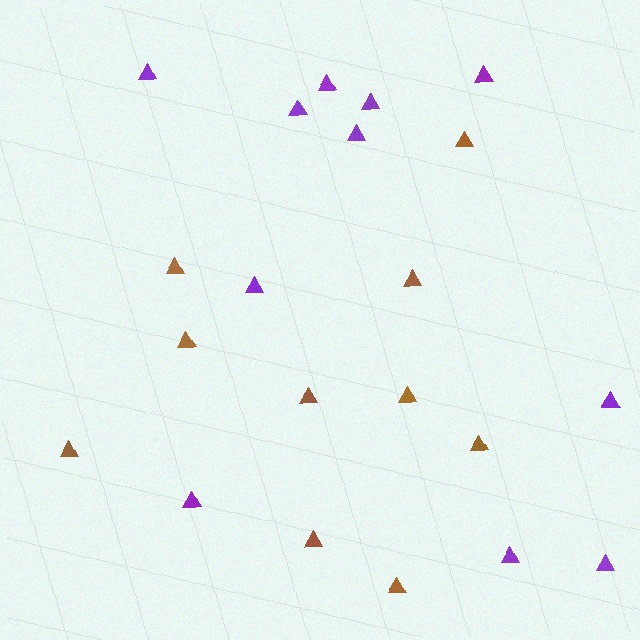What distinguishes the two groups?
There are 2 groups: one group of brown triangles (10) and one group of purple triangles (11).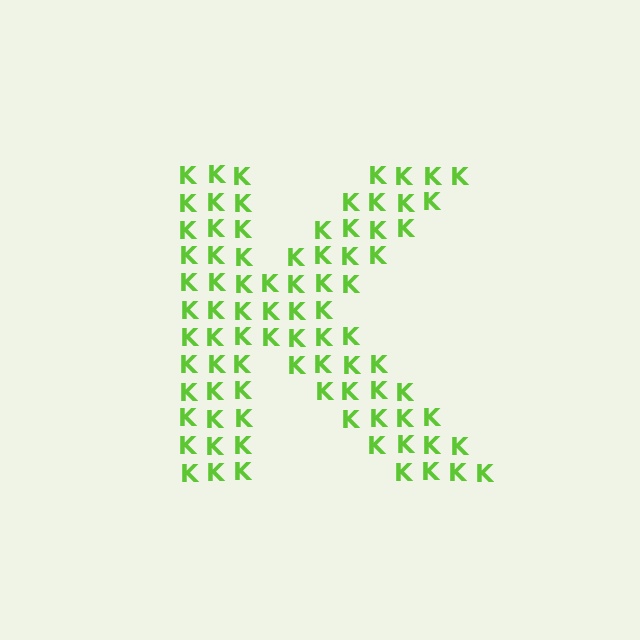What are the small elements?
The small elements are letter K's.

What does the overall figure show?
The overall figure shows the letter K.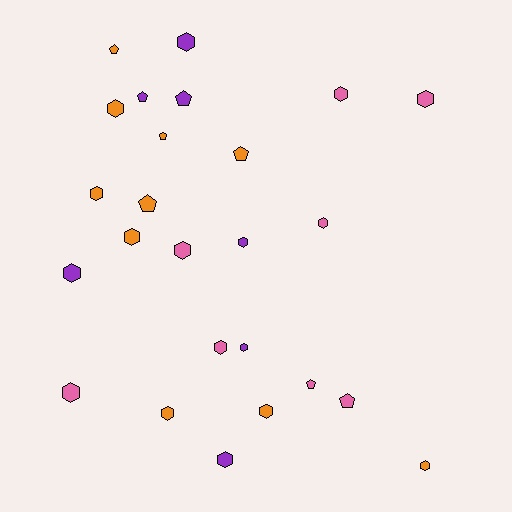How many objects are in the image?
There are 25 objects.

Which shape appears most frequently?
Hexagon, with 17 objects.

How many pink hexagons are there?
There are 6 pink hexagons.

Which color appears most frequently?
Orange, with 10 objects.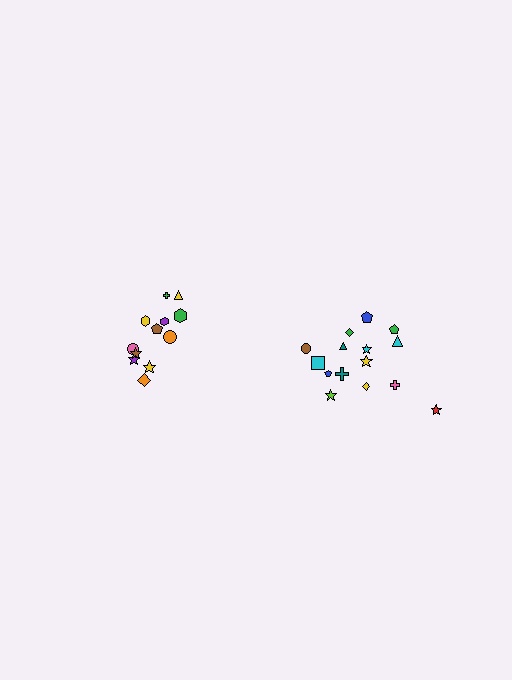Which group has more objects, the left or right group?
The right group.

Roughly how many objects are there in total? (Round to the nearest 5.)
Roughly 25 objects in total.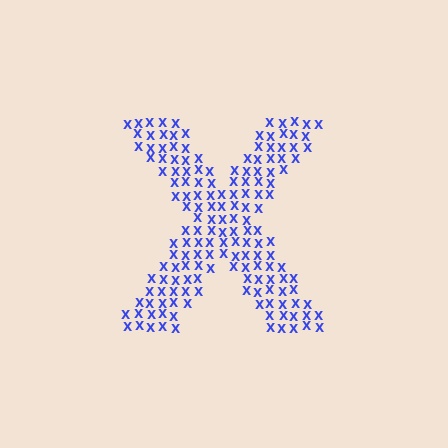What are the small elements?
The small elements are letter X's.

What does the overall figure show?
The overall figure shows the letter X.